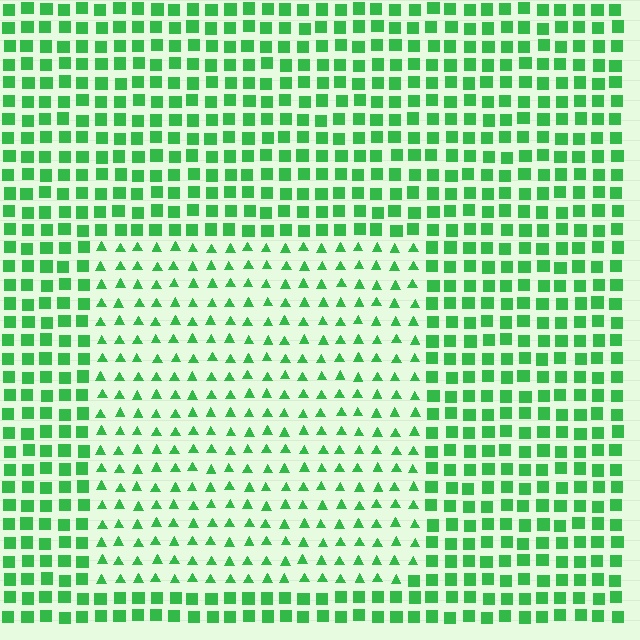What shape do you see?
I see a rectangle.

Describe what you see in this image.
The image is filled with small green elements arranged in a uniform grid. A rectangle-shaped region contains triangles, while the surrounding area contains squares. The boundary is defined purely by the change in element shape.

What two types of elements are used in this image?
The image uses triangles inside the rectangle region and squares outside it.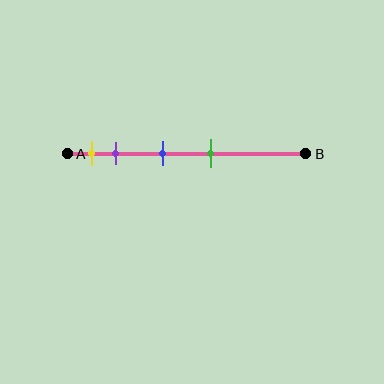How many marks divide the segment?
There are 4 marks dividing the segment.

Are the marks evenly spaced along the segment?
No, the marks are not evenly spaced.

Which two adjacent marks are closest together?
The yellow and purple marks are the closest adjacent pair.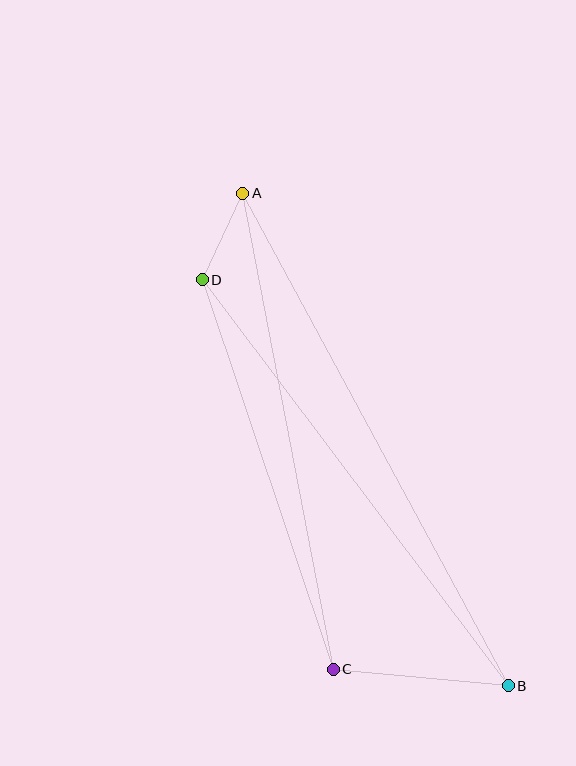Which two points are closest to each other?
Points A and D are closest to each other.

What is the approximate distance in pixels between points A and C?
The distance between A and C is approximately 485 pixels.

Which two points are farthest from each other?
Points A and B are farthest from each other.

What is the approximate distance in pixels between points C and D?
The distance between C and D is approximately 411 pixels.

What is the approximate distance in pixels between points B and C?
The distance between B and C is approximately 176 pixels.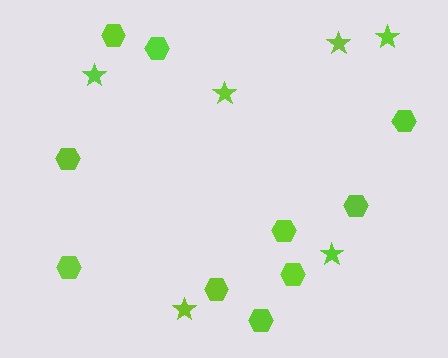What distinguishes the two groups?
There are 2 groups: one group of stars (6) and one group of hexagons (10).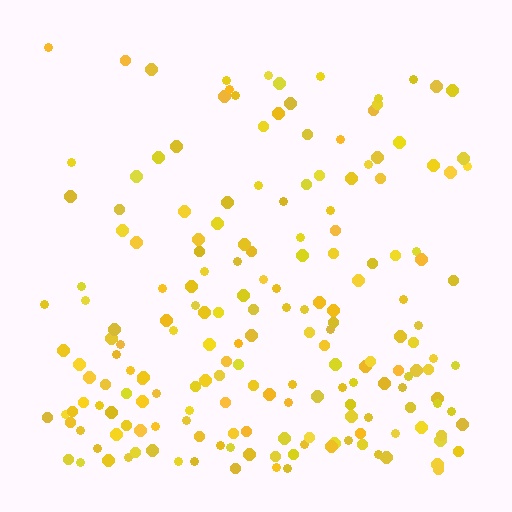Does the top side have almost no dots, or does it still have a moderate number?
Still a moderate number, just noticeably fewer than the bottom.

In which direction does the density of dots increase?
From top to bottom, with the bottom side densest.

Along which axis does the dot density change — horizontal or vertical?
Vertical.